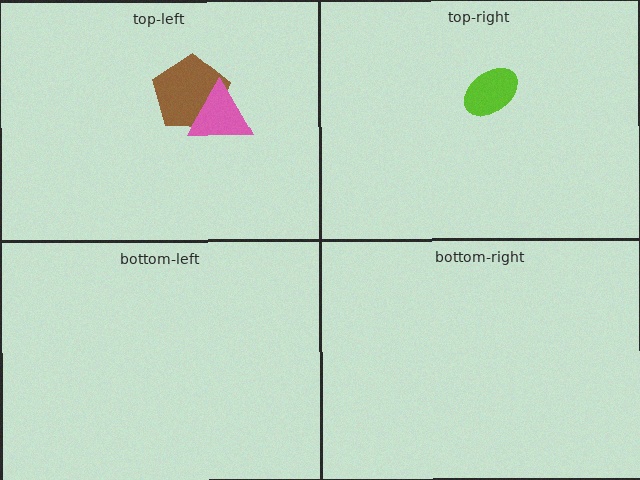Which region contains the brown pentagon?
The top-left region.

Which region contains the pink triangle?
The top-left region.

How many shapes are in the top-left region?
2.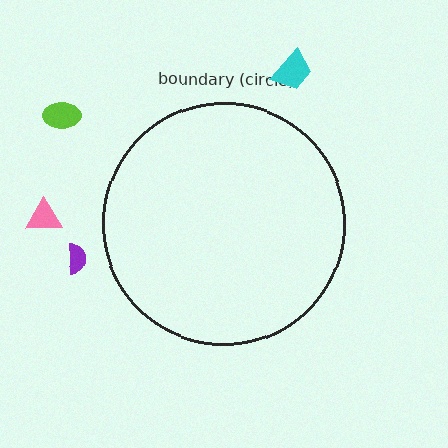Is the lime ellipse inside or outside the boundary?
Outside.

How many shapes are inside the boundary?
0 inside, 4 outside.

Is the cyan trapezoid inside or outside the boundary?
Outside.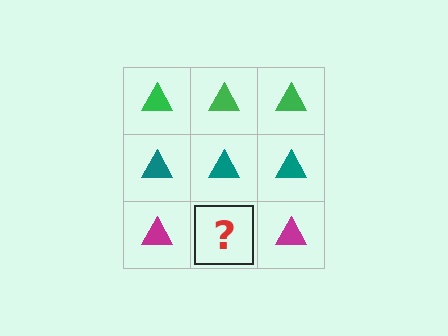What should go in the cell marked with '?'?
The missing cell should contain a magenta triangle.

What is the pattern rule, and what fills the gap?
The rule is that each row has a consistent color. The gap should be filled with a magenta triangle.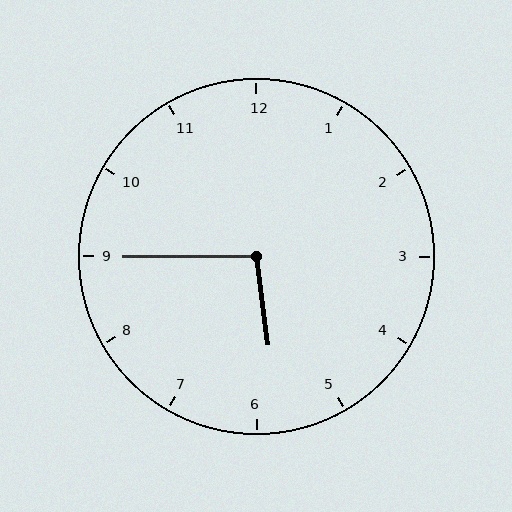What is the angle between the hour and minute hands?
Approximately 98 degrees.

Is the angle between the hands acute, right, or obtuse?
It is obtuse.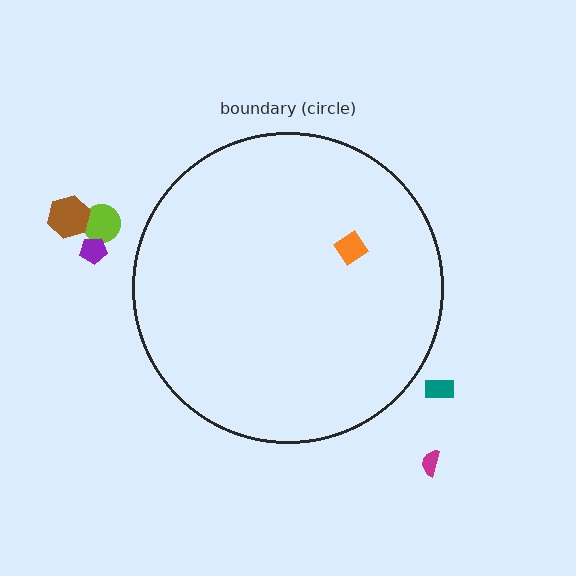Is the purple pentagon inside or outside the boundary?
Outside.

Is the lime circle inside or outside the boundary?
Outside.